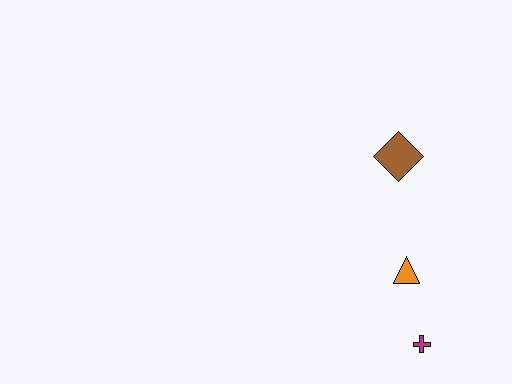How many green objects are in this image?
There are no green objects.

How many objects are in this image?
There are 3 objects.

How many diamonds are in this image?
There is 1 diamond.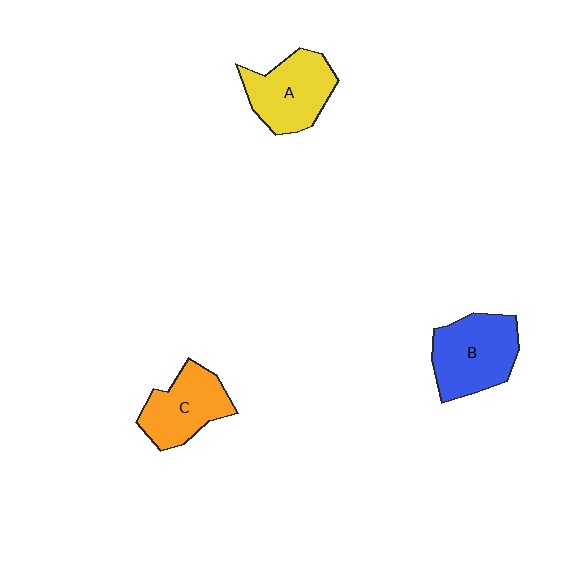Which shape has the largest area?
Shape B (blue).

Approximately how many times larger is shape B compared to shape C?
Approximately 1.2 times.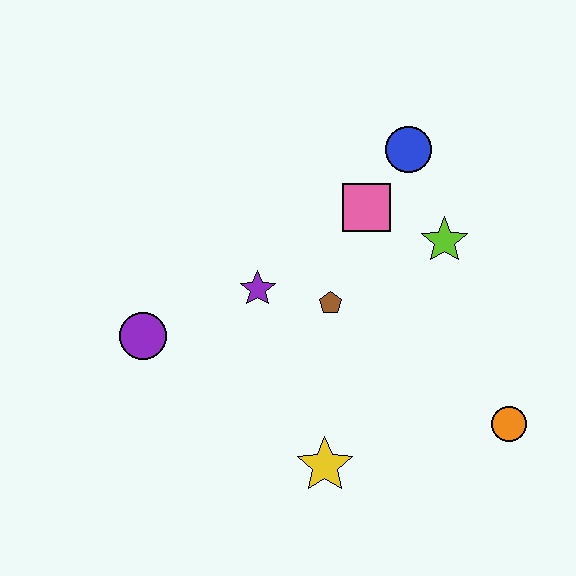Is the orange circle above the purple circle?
No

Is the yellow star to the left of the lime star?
Yes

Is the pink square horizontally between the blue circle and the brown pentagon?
Yes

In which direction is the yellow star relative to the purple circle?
The yellow star is to the right of the purple circle.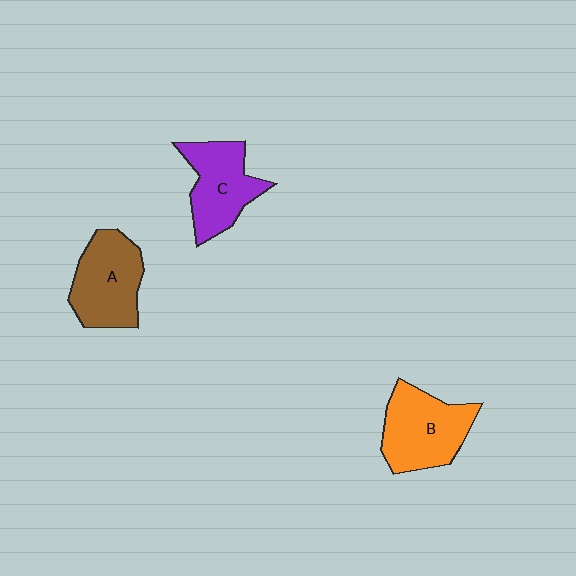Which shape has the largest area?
Shape B (orange).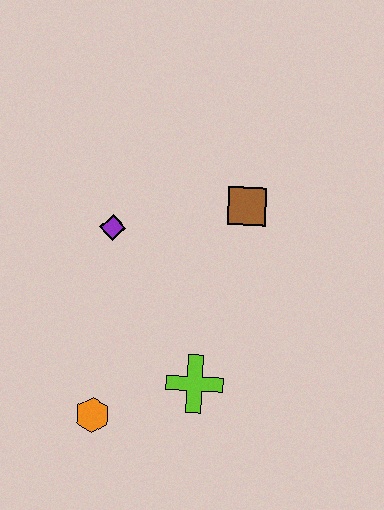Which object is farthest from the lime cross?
The brown square is farthest from the lime cross.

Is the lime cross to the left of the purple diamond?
No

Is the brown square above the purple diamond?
Yes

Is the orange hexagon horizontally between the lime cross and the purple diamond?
No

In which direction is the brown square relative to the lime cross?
The brown square is above the lime cross.